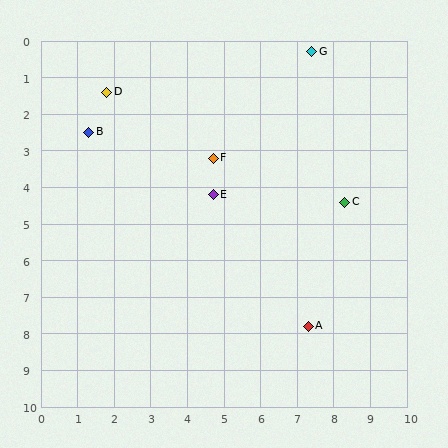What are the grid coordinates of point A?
Point A is at approximately (7.3, 7.8).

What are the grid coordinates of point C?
Point C is at approximately (8.3, 4.4).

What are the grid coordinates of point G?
Point G is at approximately (7.4, 0.3).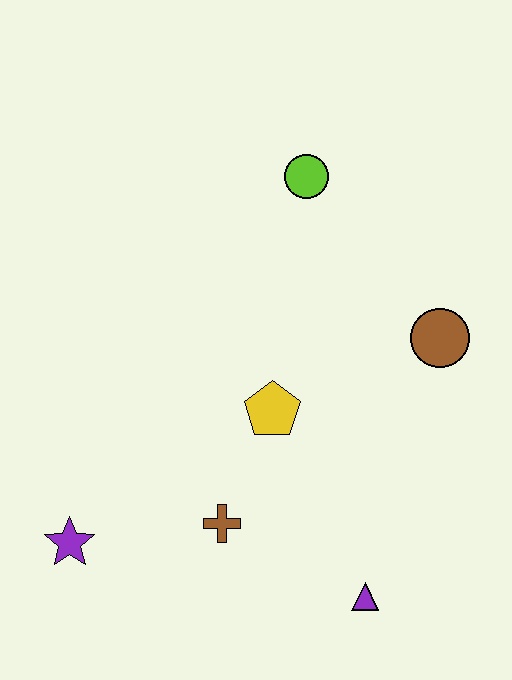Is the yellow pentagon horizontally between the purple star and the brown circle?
Yes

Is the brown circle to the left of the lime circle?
No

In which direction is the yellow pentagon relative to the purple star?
The yellow pentagon is to the right of the purple star.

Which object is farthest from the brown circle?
The purple star is farthest from the brown circle.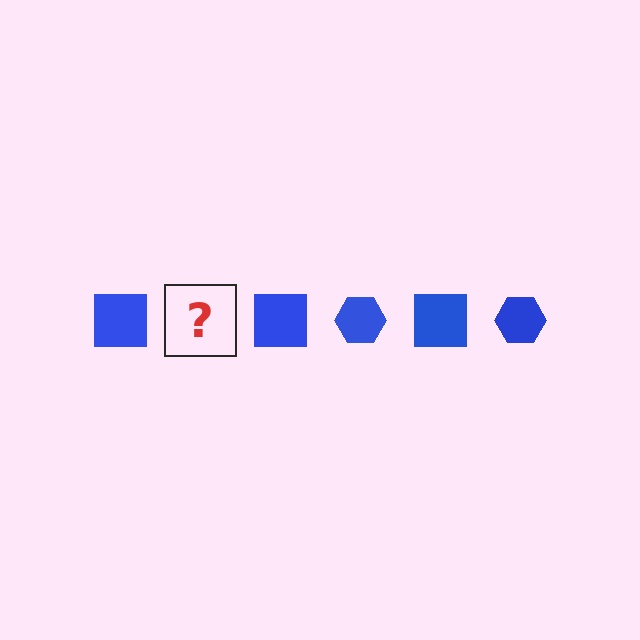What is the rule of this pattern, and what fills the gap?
The rule is that the pattern cycles through square, hexagon shapes in blue. The gap should be filled with a blue hexagon.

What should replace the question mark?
The question mark should be replaced with a blue hexagon.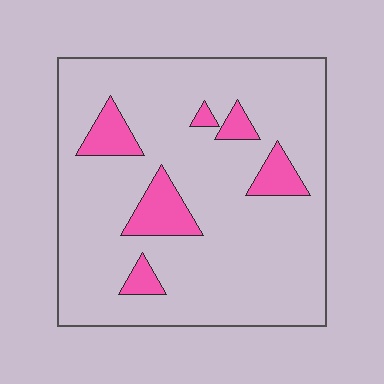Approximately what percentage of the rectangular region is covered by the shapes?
Approximately 15%.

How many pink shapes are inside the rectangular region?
6.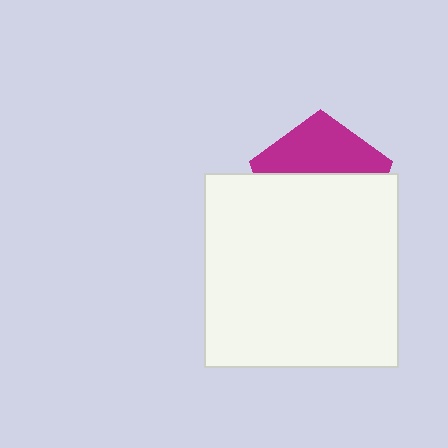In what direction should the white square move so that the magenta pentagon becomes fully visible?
The white square should move down. That is the shortest direction to clear the overlap and leave the magenta pentagon fully visible.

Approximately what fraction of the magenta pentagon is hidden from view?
Roughly 60% of the magenta pentagon is hidden behind the white square.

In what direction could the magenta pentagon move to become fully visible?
The magenta pentagon could move up. That would shift it out from behind the white square entirely.